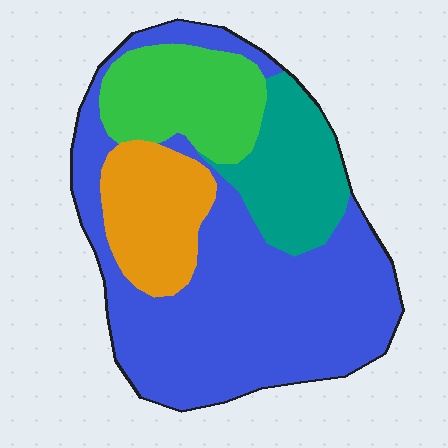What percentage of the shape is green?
Green takes up less than a quarter of the shape.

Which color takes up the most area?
Blue, at roughly 55%.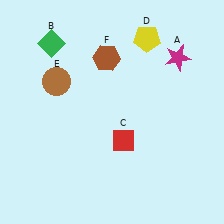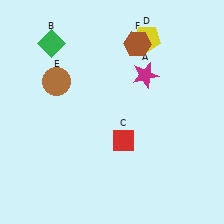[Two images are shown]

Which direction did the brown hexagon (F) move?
The brown hexagon (F) moved right.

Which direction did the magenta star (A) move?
The magenta star (A) moved left.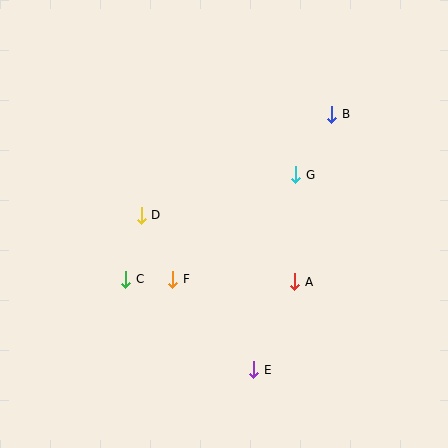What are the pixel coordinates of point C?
Point C is at (126, 279).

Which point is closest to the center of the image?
Point F at (173, 279) is closest to the center.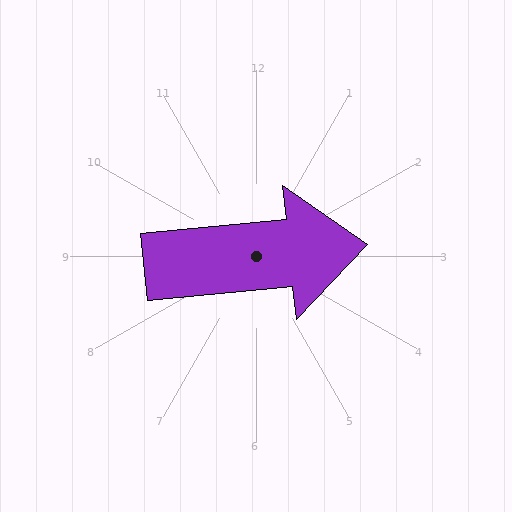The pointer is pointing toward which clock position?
Roughly 3 o'clock.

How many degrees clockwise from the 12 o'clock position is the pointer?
Approximately 84 degrees.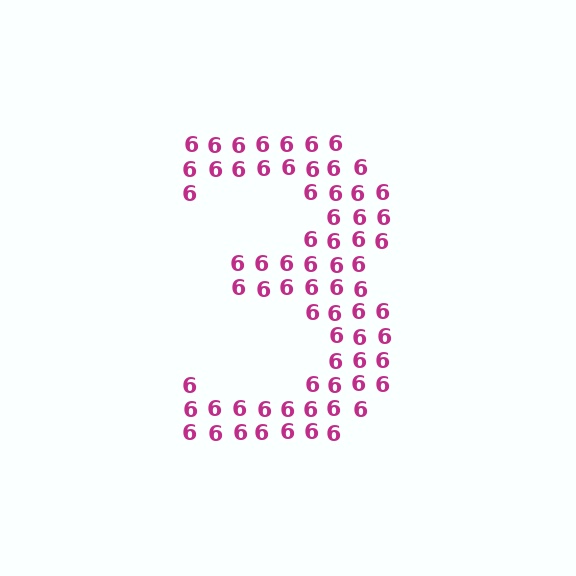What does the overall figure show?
The overall figure shows the digit 3.